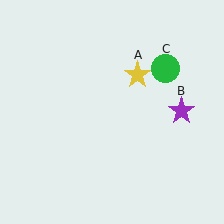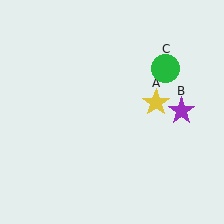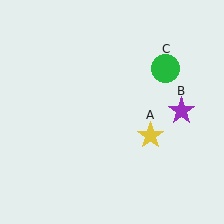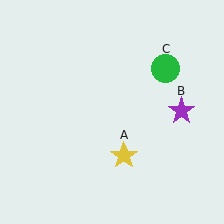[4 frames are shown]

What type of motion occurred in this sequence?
The yellow star (object A) rotated clockwise around the center of the scene.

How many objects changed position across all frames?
1 object changed position: yellow star (object A).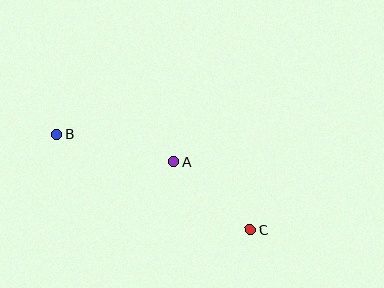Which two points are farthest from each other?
Points B and C are farthest from each other.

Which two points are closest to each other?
Points A and C are closest to each other.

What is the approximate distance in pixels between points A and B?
The distance between A and B is approximately 121 pixels.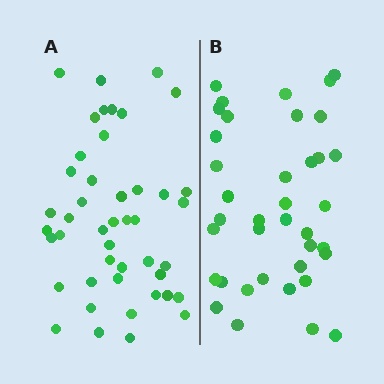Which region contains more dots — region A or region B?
Region A (the left region) has more dots.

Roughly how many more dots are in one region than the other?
Region A has roughly 8 or so more dots than region B.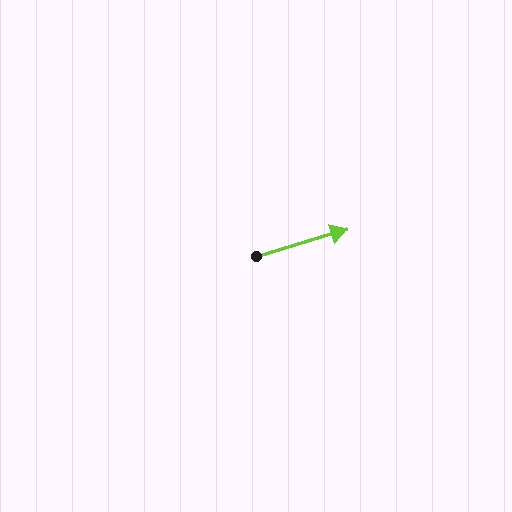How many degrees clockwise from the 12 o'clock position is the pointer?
Approximately 74 degrees.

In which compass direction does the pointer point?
East.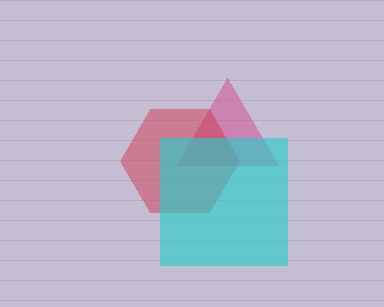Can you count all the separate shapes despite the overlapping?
Yes, there are 3 separate shapes.